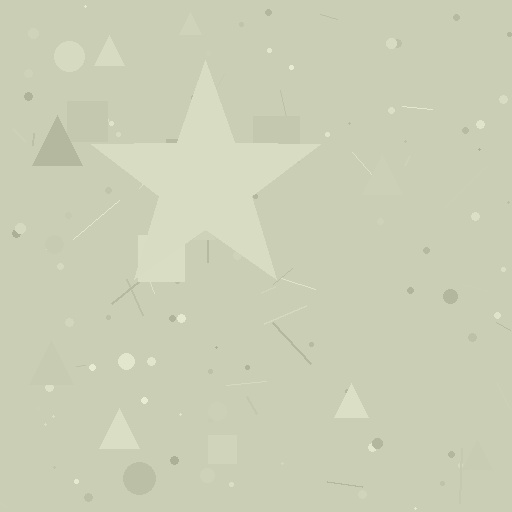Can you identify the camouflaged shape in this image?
The camouflaged shape is a star.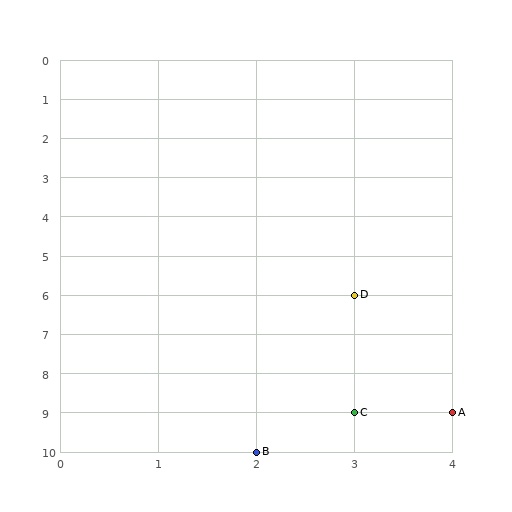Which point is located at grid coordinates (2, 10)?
Point B is at (2, 10).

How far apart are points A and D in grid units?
Points A and D are 1 column and 3 rows apart (about 3.2 grid units diagonally).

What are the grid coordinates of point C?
Point C is at grid coordinates (3, 9).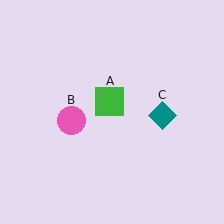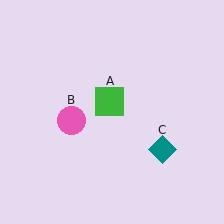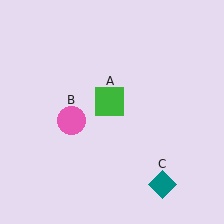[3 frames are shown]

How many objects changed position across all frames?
1 object changed position: teal diamond (object C).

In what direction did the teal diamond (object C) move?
The teal diamond (object C) moved down.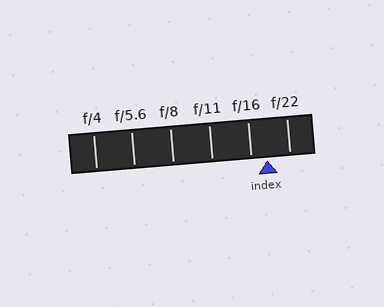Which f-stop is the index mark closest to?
The index mark is closest to f/16.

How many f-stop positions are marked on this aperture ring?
There are 6 f-stop positions marked.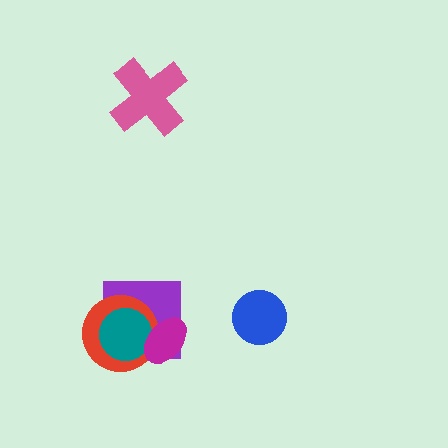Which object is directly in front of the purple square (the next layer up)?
The red circle is directly in front of the purple square.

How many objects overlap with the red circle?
3 objects overlap with the red circle.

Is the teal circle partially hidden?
Yes, it is partially covered by another shape.